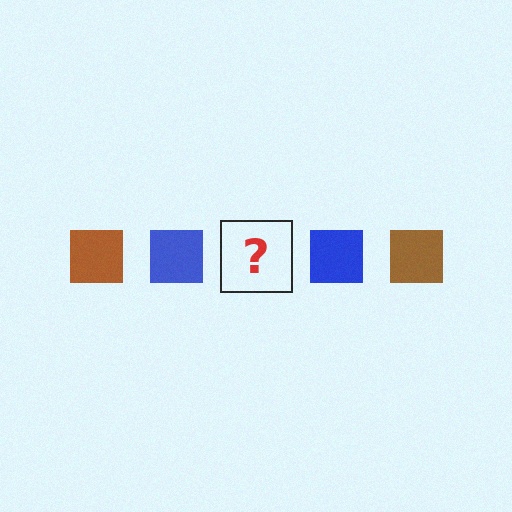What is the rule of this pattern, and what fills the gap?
The rule is that the pattern cycles through brown, blue squares. The gap should be filled with a brown square.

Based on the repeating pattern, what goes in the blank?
The blank should be a brown square.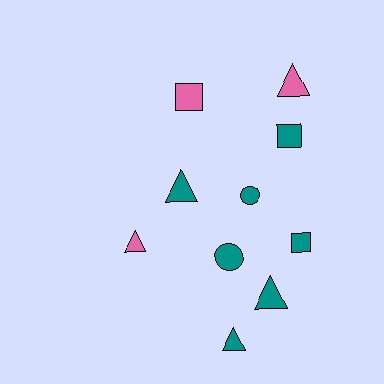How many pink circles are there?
There are no pink circles.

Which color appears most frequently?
Teal, with 7 objects.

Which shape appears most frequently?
Triangle, with 5 objects.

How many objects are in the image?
There are 10 objects.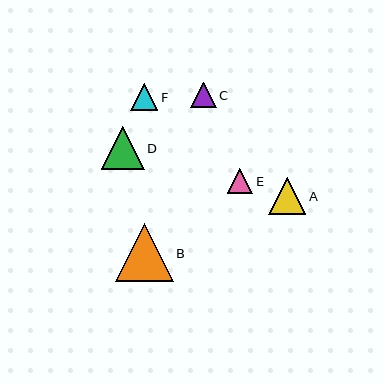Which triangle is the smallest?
Triangle C is the smallest with a size of approximately 25 pixels.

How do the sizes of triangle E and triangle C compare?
Triangle E and triangle C are approximately the same size.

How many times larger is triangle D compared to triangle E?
Triangle D is approximately 1.7 times the size of triangle E.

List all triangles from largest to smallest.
From largest to smallest: B, D, A, F, E, C.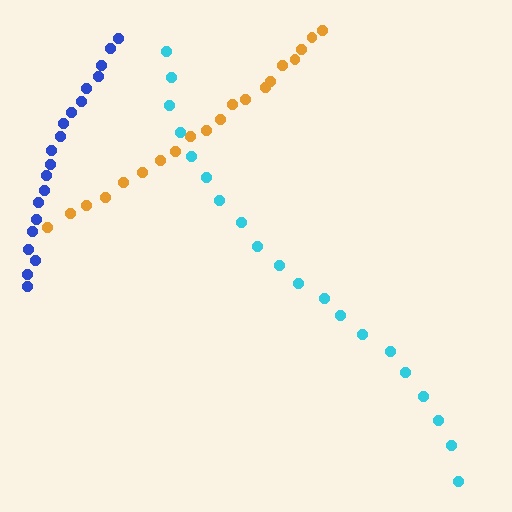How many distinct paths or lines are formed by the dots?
There are 3 distinct paths.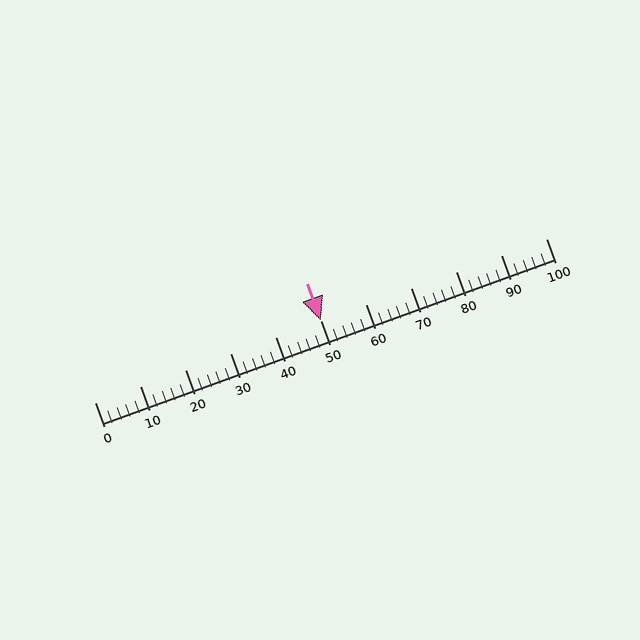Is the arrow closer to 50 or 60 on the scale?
The arrow is closer to 50.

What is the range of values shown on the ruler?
The ruler shows values from 0 to 100.